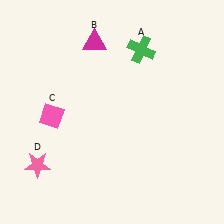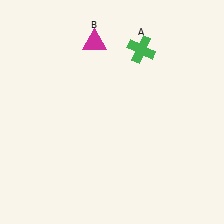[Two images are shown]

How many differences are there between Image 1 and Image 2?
There are 2 differences between the two images.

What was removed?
The pink diamond (C), the pink star (D) were removed in Image 2.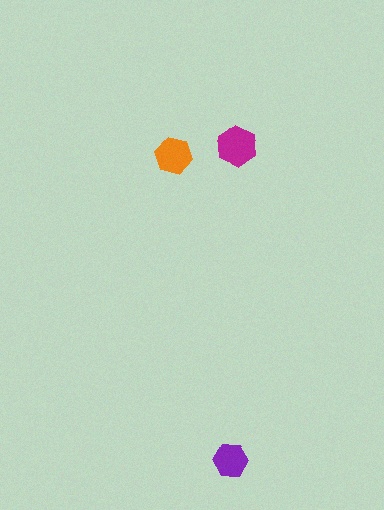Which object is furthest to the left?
The orange hexagon is leftmost.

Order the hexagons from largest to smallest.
the magenta one, the orange one, the purple one.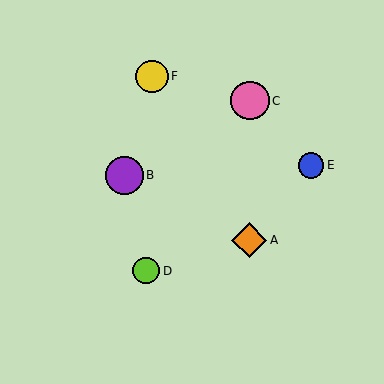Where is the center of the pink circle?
The center of the pink circle is at (250, 101).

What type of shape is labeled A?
Shape A is an orange diamond.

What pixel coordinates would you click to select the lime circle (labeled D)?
Click at (146, 271) to select the lime circle D.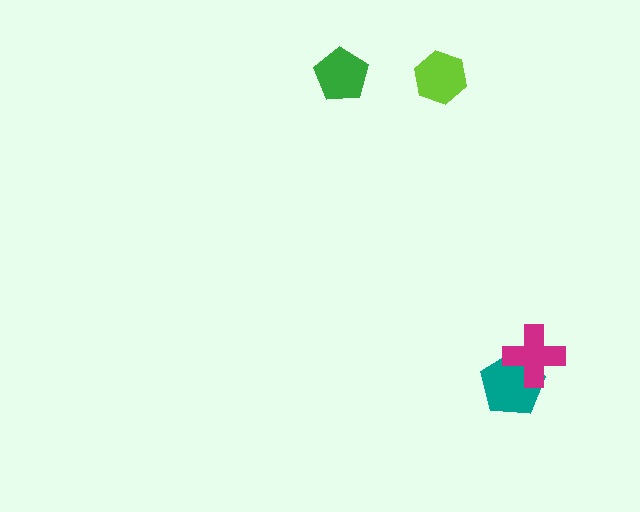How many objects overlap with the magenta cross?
1 object overlaps with the magenta cross.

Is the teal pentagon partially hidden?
Yes, it is partially covered by another shape.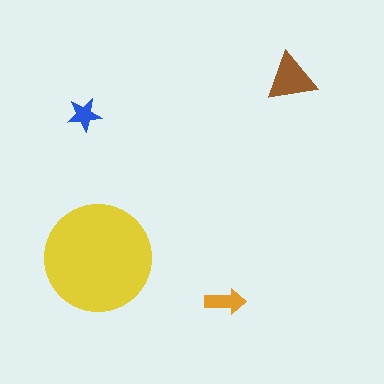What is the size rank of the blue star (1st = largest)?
4th.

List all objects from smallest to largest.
The blue star, the orange arrow, the brown triangle, the yellow circle.